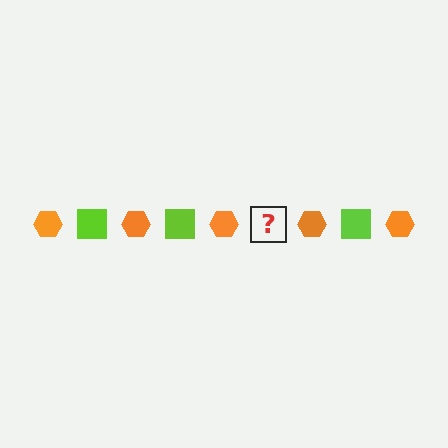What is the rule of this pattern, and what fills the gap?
The rule is that the pattern alternates between orange hexagon and lime square. The gap should be filled with a lime square.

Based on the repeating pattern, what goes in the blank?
The blank should be a lime square.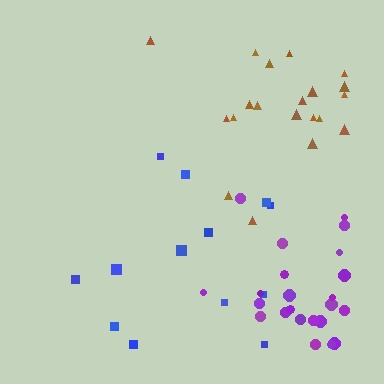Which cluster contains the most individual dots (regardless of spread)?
Purple (23).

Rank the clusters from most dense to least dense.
purple, brown, blue.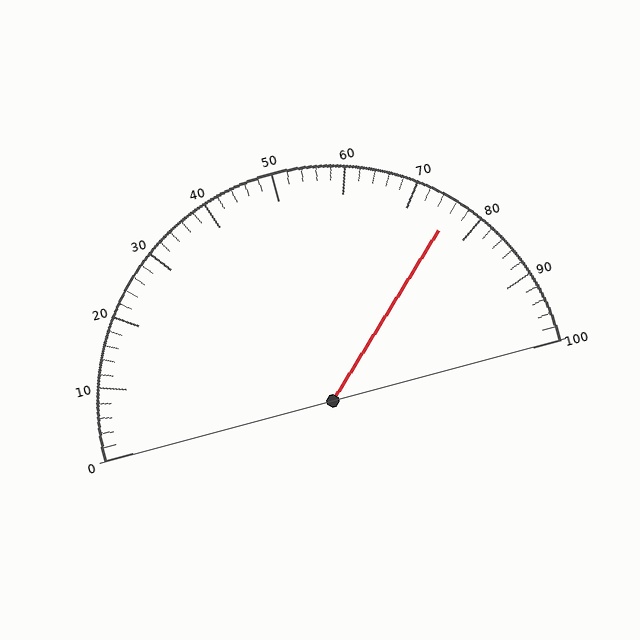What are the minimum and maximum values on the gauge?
The gauge ranges from 0 to 100.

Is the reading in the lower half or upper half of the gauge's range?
The reading is in the upper half of the range (0 to 100).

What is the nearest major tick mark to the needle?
The nearest major tick mark is 80.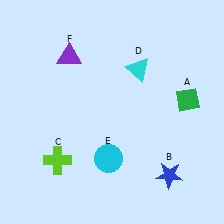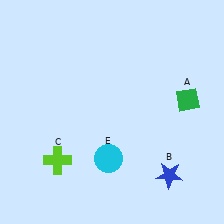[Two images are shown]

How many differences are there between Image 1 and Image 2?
There are 2 differences between the two images.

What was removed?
The purple triangle (F), the cyan triangle (D) were removed in Image 2.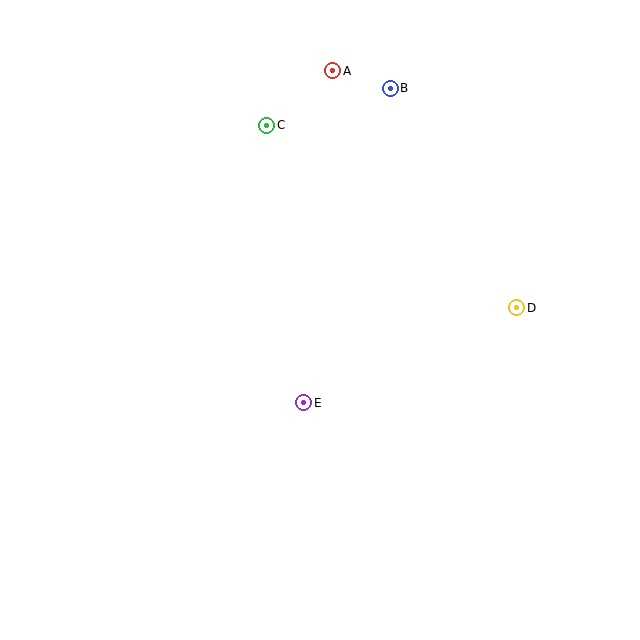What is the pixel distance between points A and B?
The distance between A and B is 60 pixels.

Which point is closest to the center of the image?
Point E at (304, 403) is closest to the center.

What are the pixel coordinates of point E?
Point E is at (304, 403).